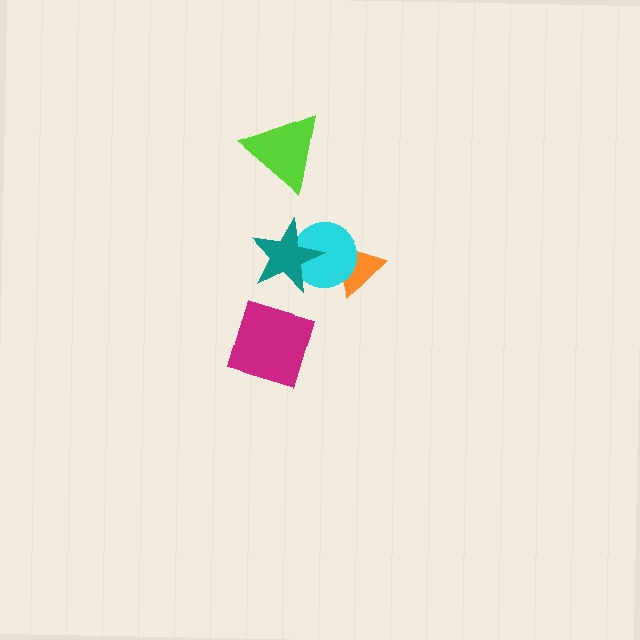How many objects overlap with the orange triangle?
1 object overlaps with the orange triangle.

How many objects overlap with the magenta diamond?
0 objects overlap with the magenta diamond.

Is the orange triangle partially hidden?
Yes, it is partially covered by another shape.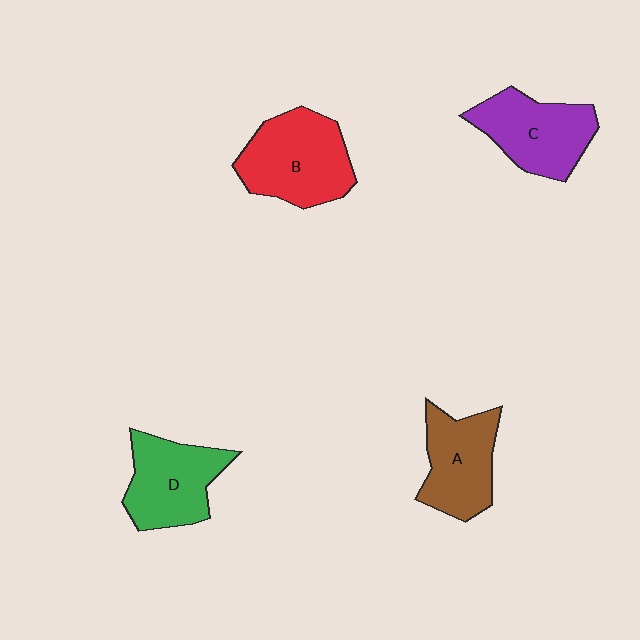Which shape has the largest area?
Shape B (red).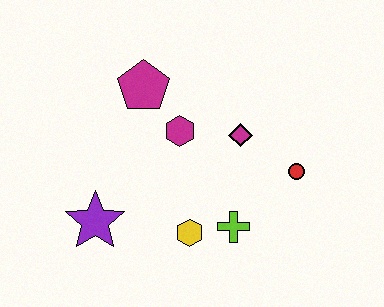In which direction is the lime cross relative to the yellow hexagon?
The lime cross is to the right of the yellow hexagon.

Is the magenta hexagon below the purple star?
No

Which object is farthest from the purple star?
The red circle is farthest from the purple star.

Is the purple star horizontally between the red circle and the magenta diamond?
No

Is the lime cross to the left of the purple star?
No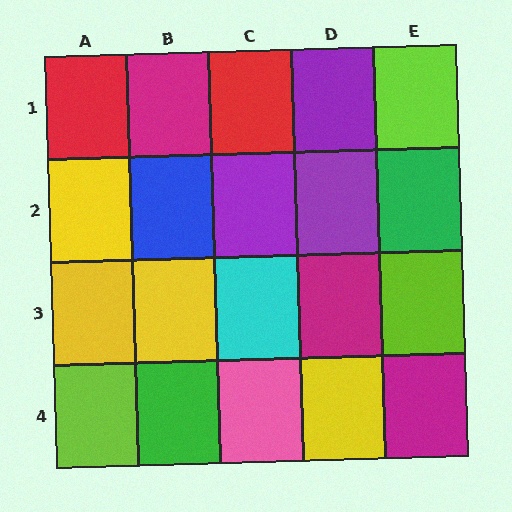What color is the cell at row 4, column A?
Lime.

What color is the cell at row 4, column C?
Pink.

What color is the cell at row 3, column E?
Lime.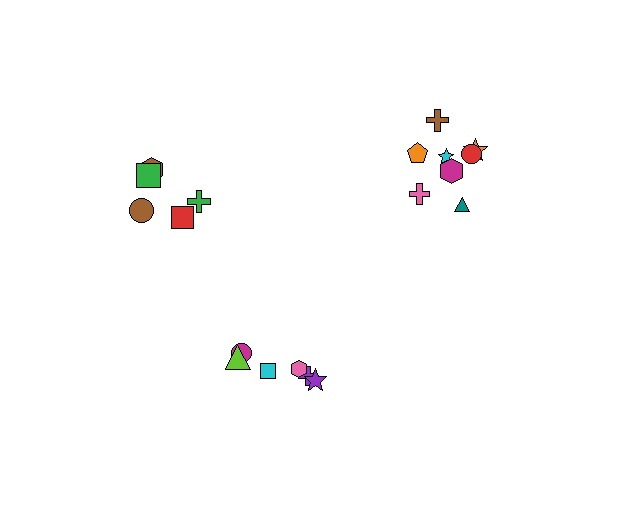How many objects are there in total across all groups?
There are 19 objects.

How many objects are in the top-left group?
There are 5 objects.